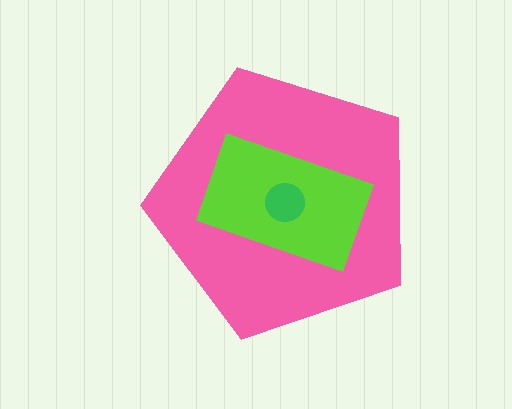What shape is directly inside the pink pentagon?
The lime rectangle.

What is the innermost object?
The green circle.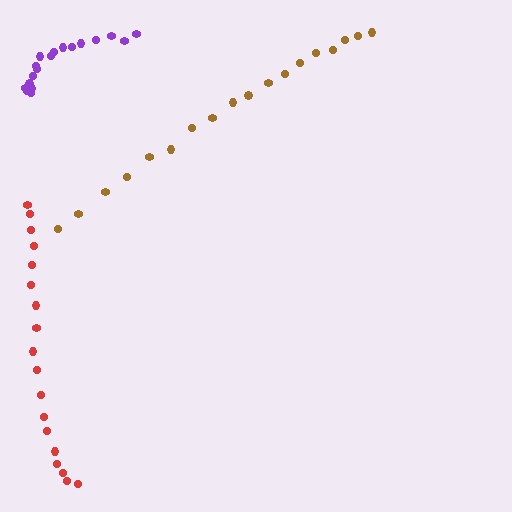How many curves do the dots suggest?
There are 3 distinct paths.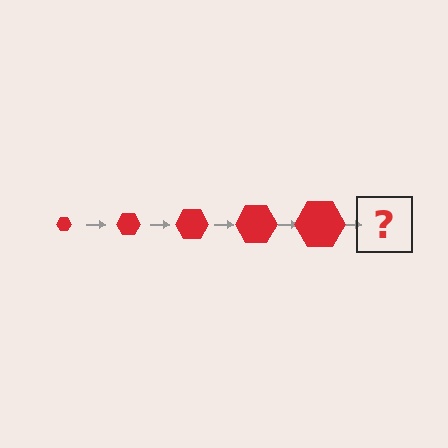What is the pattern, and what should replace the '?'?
The pattern is that the hexagon gets progressively larger each step. The '?' should be a red hexagon, larger than the previous one.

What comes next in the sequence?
The next element should be a red hexagon, larger than the previous one.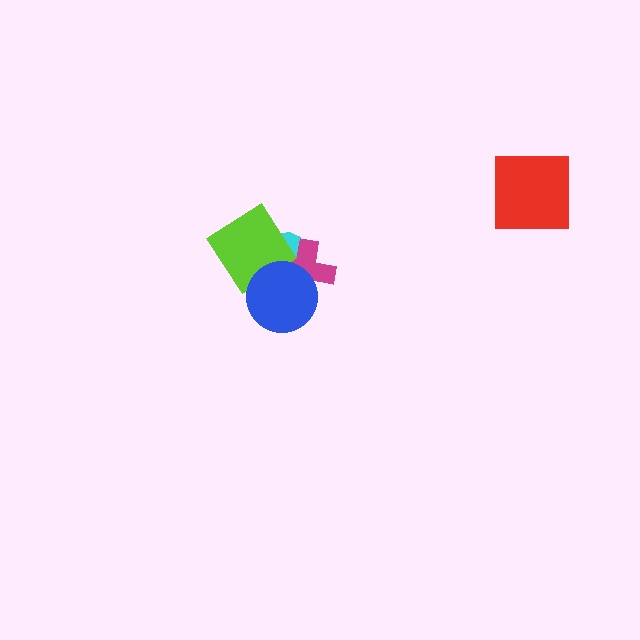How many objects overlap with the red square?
0 objects overlap with the red square.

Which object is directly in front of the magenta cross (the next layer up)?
The lime diamond is directly in front of the magenta cross.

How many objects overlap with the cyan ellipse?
3 objects overlap with the cyan ellipse.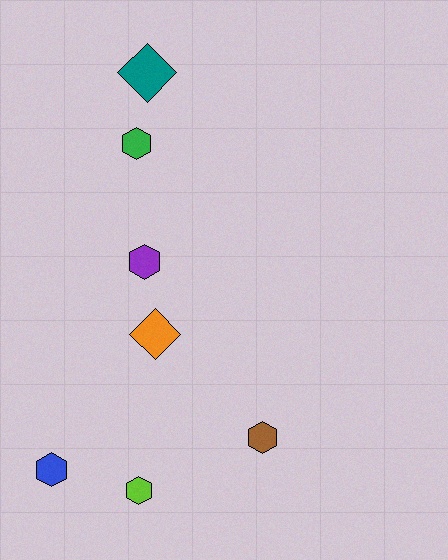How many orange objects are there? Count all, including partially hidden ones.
There is 1 orange object.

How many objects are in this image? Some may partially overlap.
There are 7 objects.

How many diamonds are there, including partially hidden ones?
There are 2 diamonds.